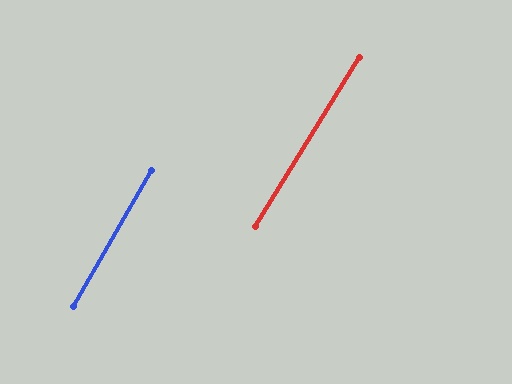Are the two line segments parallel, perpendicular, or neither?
Parallel — their directions differ by only 1.9°.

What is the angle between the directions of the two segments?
Approximately 2 degrees.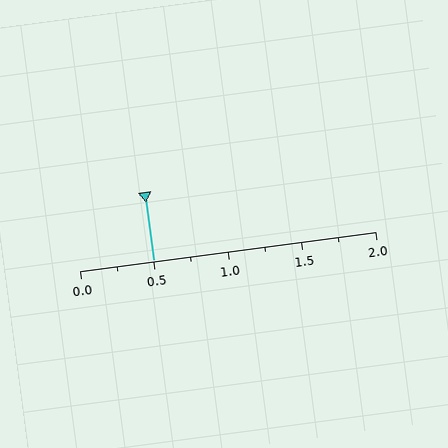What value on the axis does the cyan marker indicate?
The marker indicates approximately 0.5.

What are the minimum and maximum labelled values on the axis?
The axis runs from 0.0 to 2.0.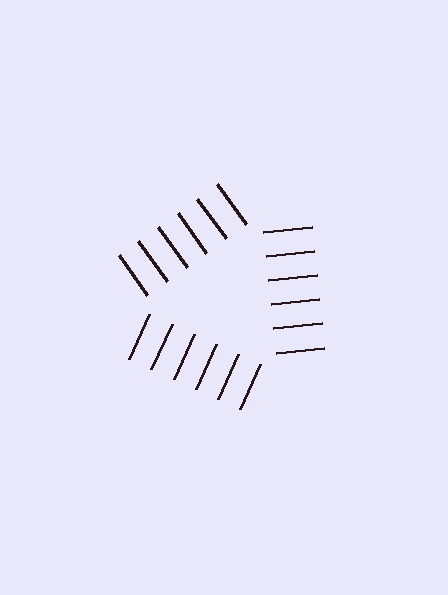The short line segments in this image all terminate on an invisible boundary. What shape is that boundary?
An illusory triangle — the line segments terminate on its edges but no continuous stroke is drawn.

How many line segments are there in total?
18 — 6 along each of the 3 edges.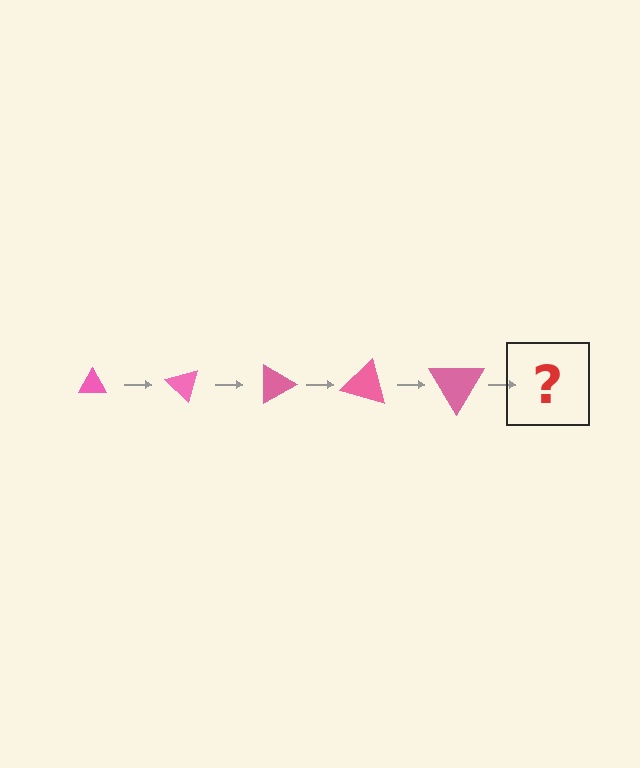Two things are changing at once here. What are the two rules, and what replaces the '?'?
The two rules are that the triangle grows larger each step and it rotates 45 degrees each step. The '?' should be a triangle, larger than the previous one and rotated 225 degrees from the start.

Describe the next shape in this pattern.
It should be a triangle, larger than the previous one and rotated 225 degrees from the start.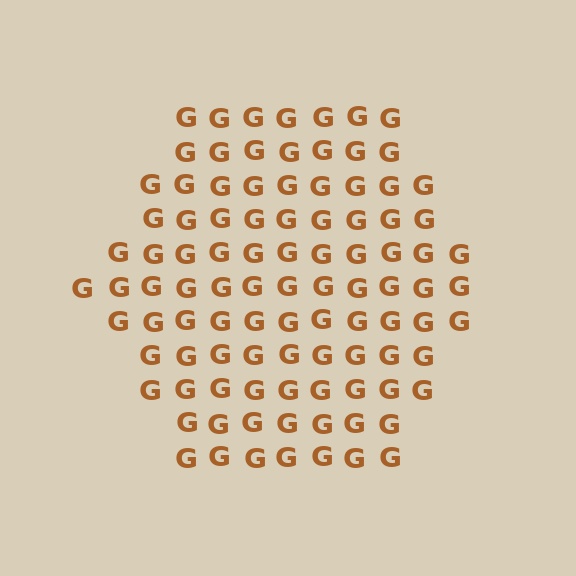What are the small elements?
The small elements are letter G's.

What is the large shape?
The large shape is a hexagon.